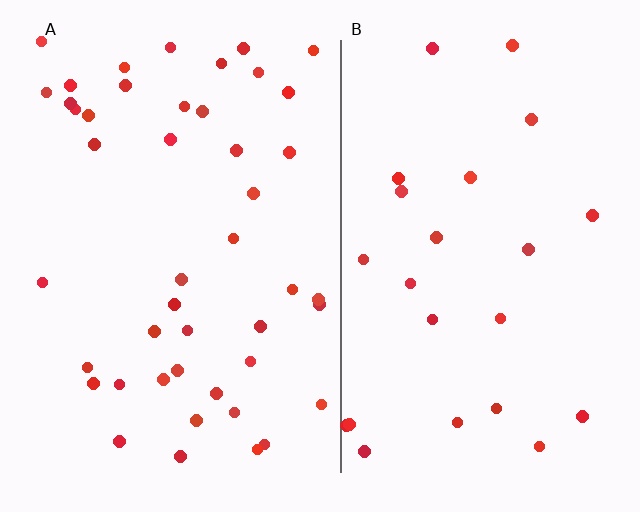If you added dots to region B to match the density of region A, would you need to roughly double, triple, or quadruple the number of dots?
Approximately double.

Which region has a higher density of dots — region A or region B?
A (the left).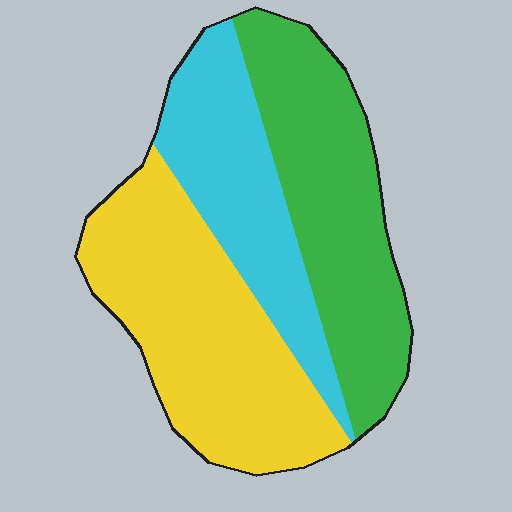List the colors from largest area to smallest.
From largest to smallest: yellow, green, cyan.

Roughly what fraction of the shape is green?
Green covers roughly 35% of the shape.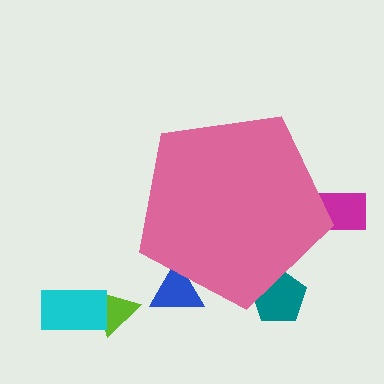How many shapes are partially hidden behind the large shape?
3 shapes are partially hidden.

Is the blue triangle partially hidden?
Yes, the blue triangle is partially hidden behind the pink pentagon.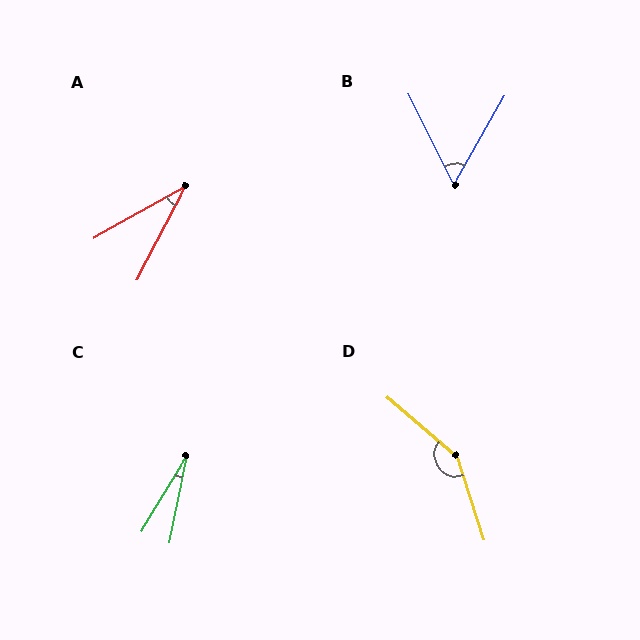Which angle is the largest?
D, at approximately 149 degrees.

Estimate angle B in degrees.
Approximately 56 degrees.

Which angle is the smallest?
C, at approximately 20 degrees.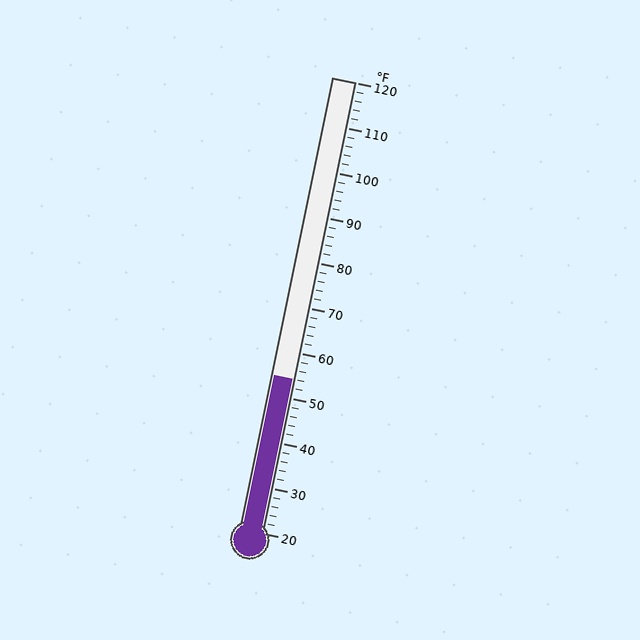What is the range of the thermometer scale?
The thermometer scale ranges from 20°F to 120°F.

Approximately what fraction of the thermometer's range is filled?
The thermometer is filled to approximately 35% of its range.